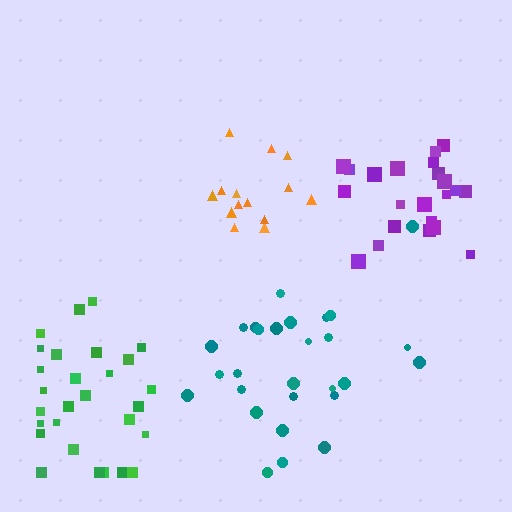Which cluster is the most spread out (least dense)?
Green.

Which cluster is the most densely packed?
Orange.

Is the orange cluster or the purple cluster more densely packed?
Orange.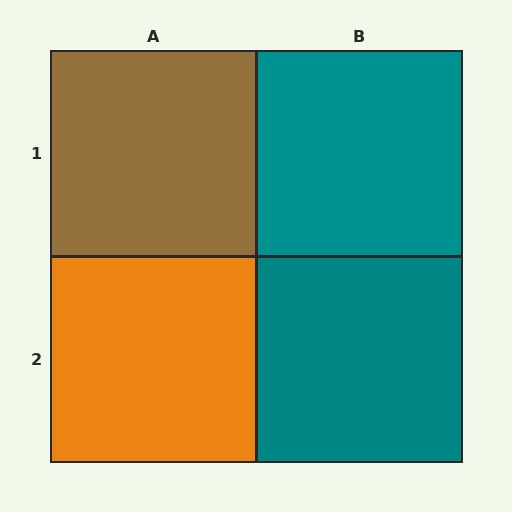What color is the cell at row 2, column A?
Orange.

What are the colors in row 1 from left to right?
Brown, teal.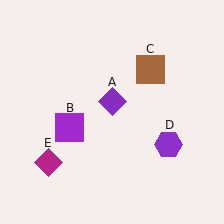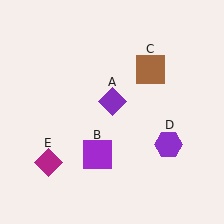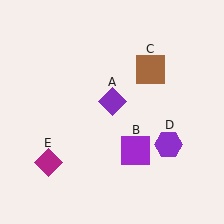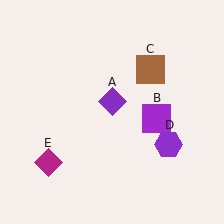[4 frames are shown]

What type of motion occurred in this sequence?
The purple square (object B) rotated counterclockwise around the center of the scene.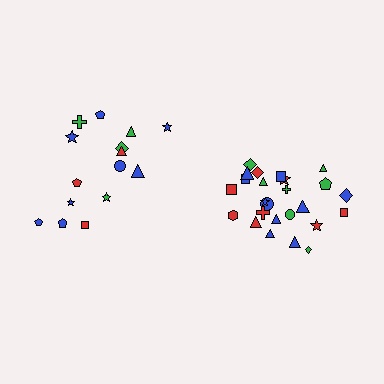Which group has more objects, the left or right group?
The right group.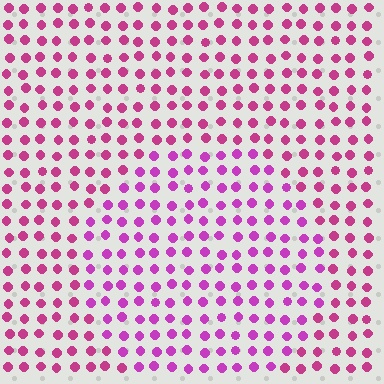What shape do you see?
I see a circle.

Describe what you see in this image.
The image is filled with small magenta elements in a uniform arrangement. A circle-shaped region is visible where the elements are tinted to a slightly different hue, forming a subtle color boundary.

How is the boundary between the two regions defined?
The boundary is defined purely by a slight shift in hue (about 22 degrees). Spacing, size, and orientation are identical on both sides.